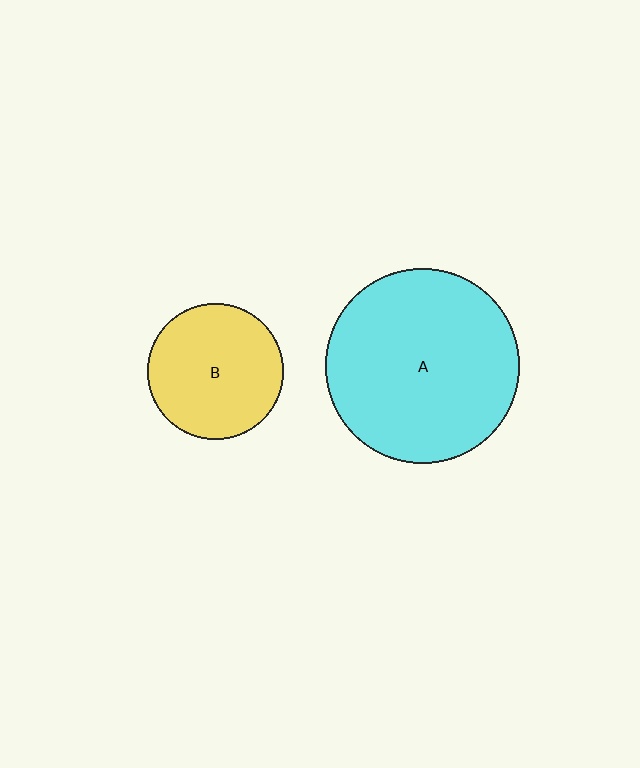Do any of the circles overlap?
No, none of the circles overlap.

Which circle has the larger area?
Circle A (cyan).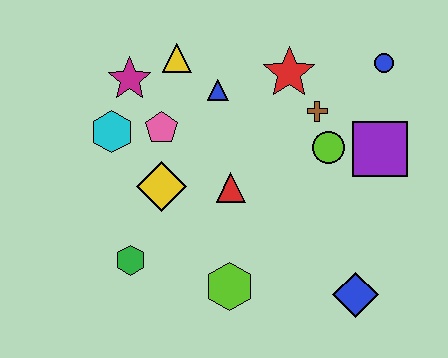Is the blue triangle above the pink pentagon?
Yes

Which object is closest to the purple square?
The lime circle is closest to the purple square.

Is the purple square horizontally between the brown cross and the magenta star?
No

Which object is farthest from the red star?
The green hexagon is farthest from the red star.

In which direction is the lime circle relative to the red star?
The lime circle is below the red star.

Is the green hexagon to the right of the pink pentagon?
No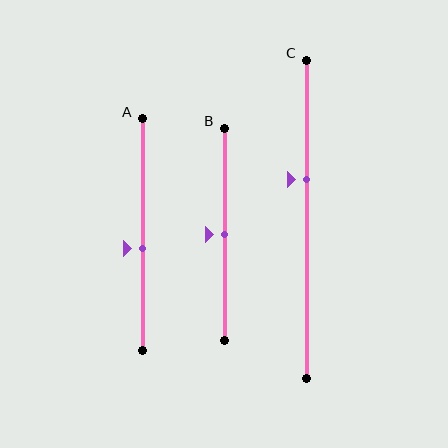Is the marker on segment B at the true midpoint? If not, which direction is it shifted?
Yes, the marker on segment B is at the true midpoint.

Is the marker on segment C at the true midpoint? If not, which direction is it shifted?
No, the marker on segment C is shifted upward by about 12% of the segment length.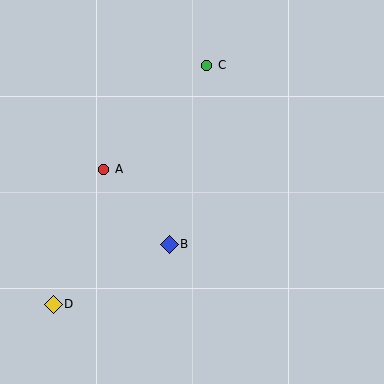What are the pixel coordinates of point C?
Point C is at (207, 65).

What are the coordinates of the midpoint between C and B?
The midpoint between C and B is at (188, 155).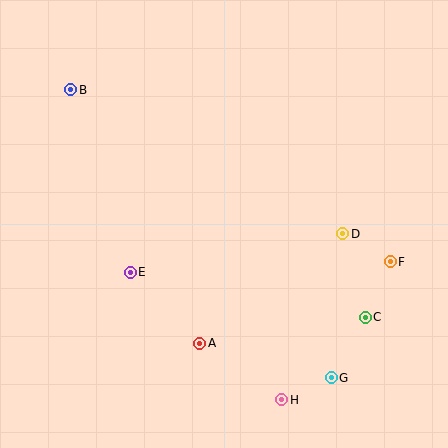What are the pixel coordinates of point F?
Point F is at (390, 262).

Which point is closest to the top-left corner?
Point B is closest to the top-left corner.